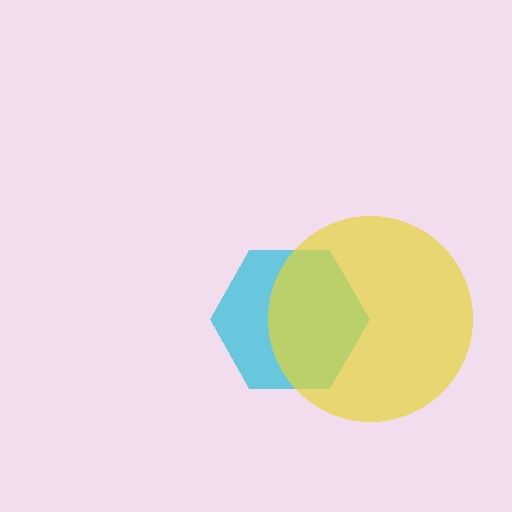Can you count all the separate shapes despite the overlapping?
Yes, there are 2 separate shapes.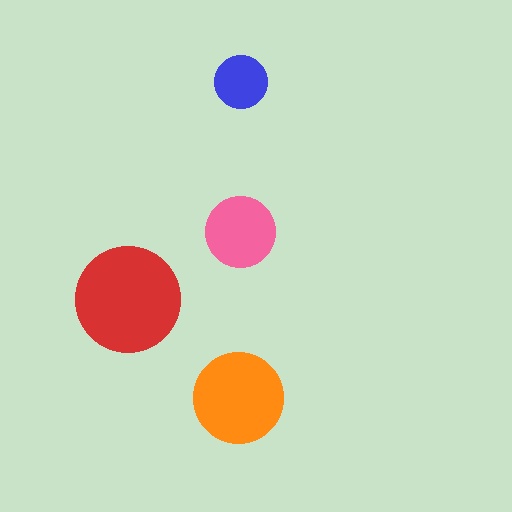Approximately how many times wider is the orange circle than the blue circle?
About 1.5 times wider.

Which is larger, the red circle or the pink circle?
The red one.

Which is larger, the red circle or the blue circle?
The red one.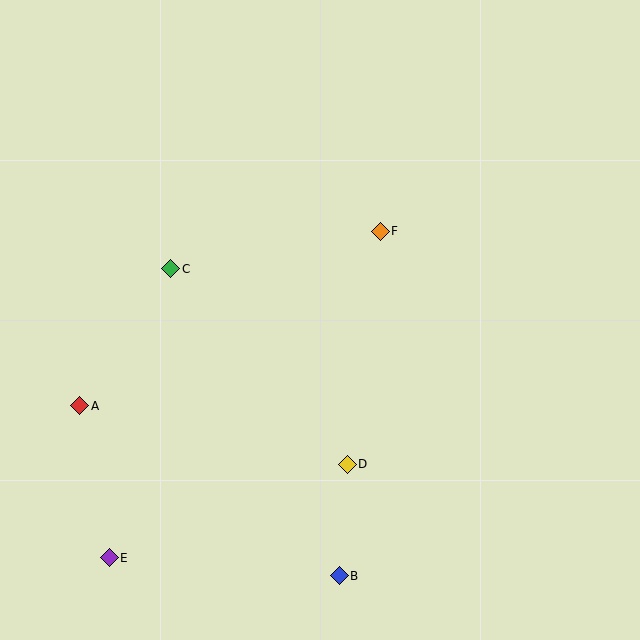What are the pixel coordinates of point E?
Point E is at (109, 558).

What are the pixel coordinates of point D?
Point D is at (347, 464).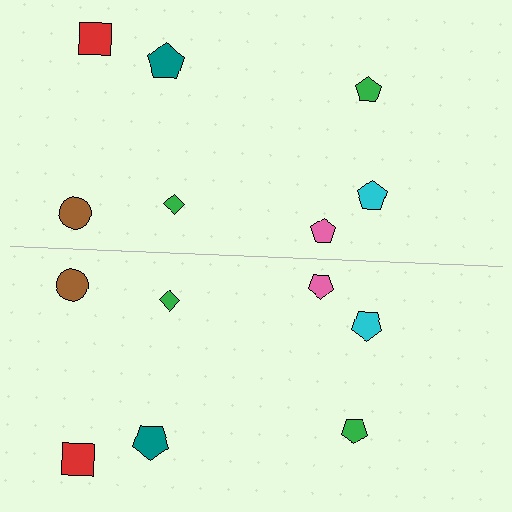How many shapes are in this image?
There are 14 shapes in this image.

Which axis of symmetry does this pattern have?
The pattern has a horizontal axis of symmetry running through the center of the image.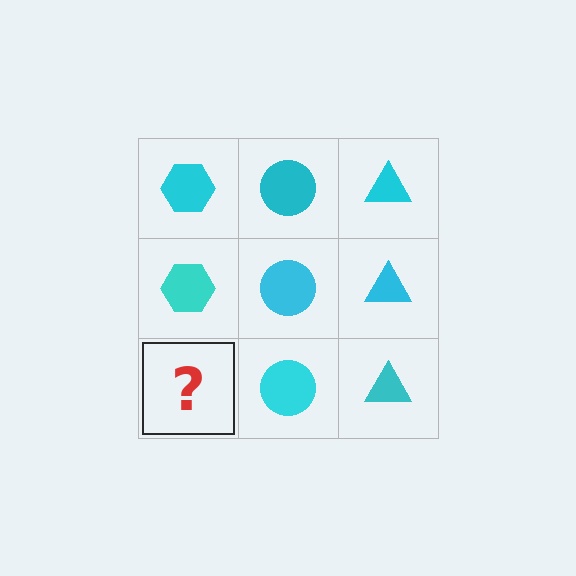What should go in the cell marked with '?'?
The missing cell should contain a cyan hexagon.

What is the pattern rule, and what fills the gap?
The rule is that each column has a consistent shape. The gap should be filled with a cyan hexagon.